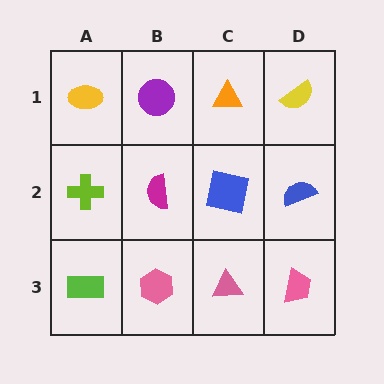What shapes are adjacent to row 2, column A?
A yellow ellipse (row 1, column A), a lime rectangle (row 3, column A), a magenta semicircle (row 2, column B).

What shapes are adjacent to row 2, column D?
A yellow semicircle (row 1, column D), a pink trapezoid (row 3, column D), a blue square (row 2, column C).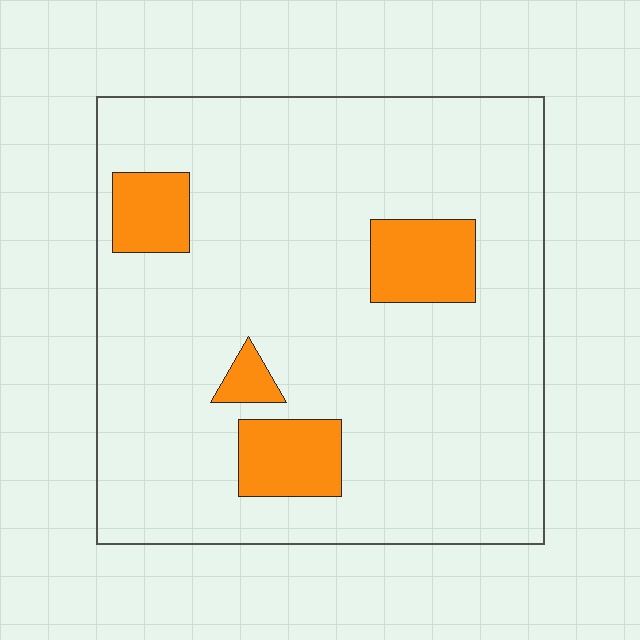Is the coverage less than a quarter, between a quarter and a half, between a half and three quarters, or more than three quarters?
Less than a quarter.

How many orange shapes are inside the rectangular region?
4.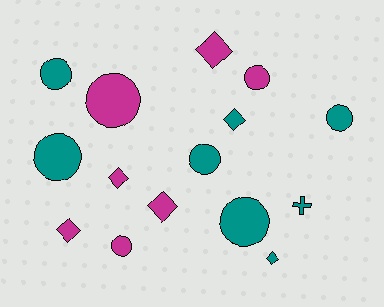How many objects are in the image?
There are 15 objects.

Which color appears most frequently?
Teal, with 8 objects.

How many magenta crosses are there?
There are no magenta crosses.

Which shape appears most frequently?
Circle, with 8 objects.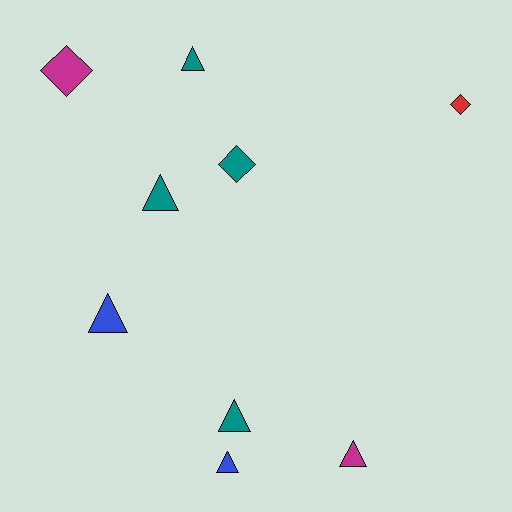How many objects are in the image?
There are 9 objects.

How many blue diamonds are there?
There are no blue diamonds.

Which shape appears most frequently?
Triangle, with 6 objects.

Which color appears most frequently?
Teal, with 4 objects.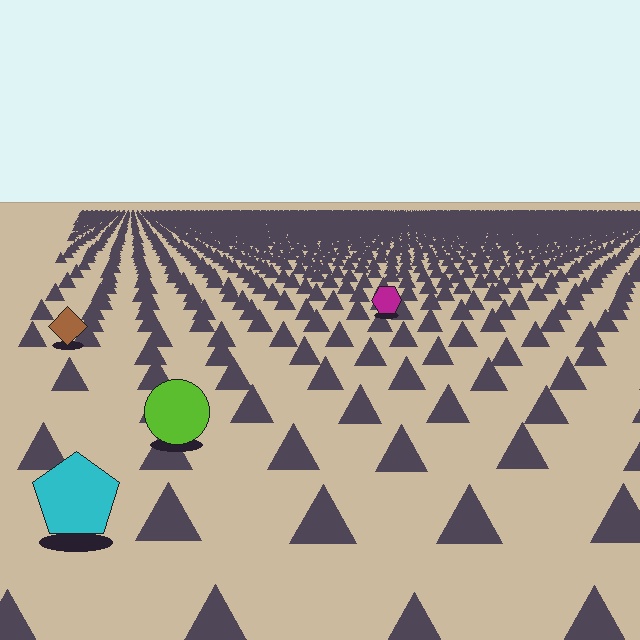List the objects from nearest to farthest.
From nearest to farthest: the cyan pentagon, the lime circle, the brown diamond, the magenta hexagon.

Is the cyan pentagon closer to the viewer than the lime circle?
Yes. The cyan pentagon is closer — you can tell from the texture gradient: the ground texture is coarser near it.